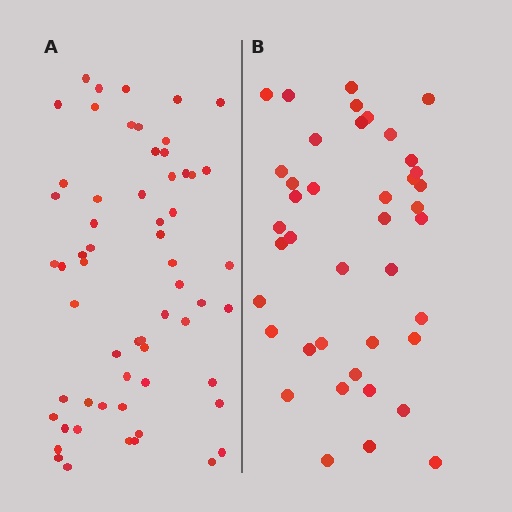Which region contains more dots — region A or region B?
Region A (the left region) has more dots.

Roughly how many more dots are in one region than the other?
Region A has approximately 20 more dots than region B.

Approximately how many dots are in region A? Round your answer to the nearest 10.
About 60 dots.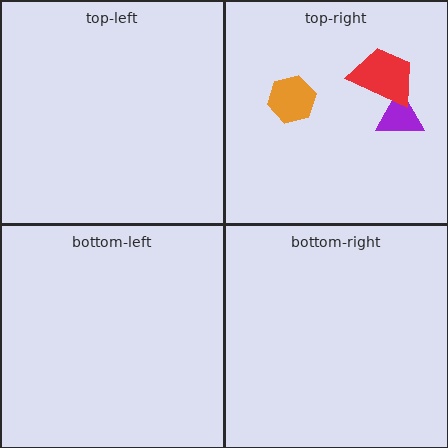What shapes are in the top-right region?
The purple triangle, the red trapezoid, the orange hexagon.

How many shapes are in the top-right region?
3.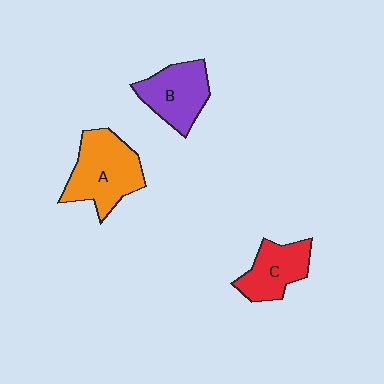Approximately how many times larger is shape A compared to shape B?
Approximately 1.3 times.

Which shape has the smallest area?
Shape C (red).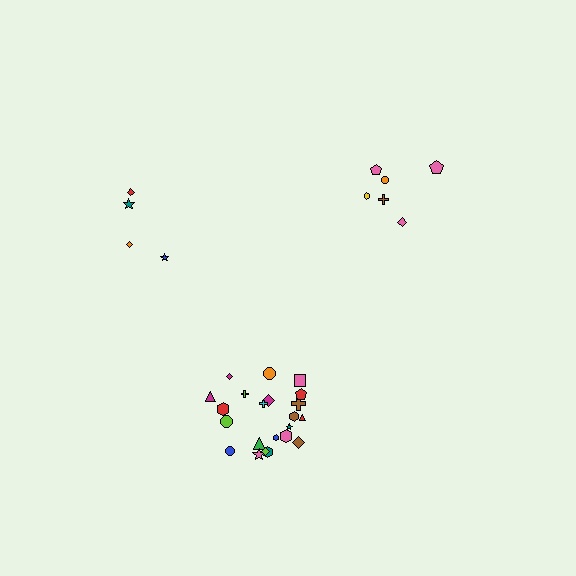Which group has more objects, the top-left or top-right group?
The top-right group.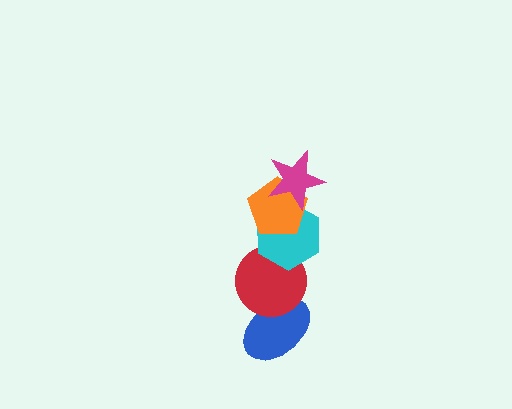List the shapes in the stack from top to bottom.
From top to bottom: the magenta star, the orange pentagon, the cyan hexagon, the red circle, the blue ellipse.